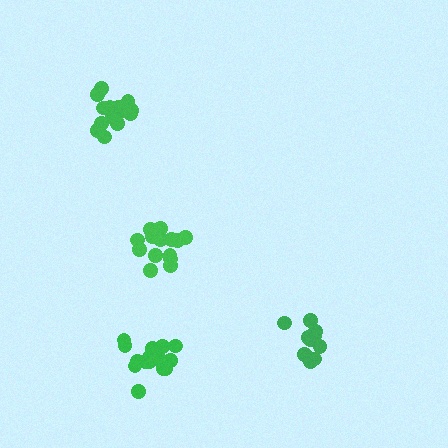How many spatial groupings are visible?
There are 4 spatial groupings.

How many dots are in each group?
Group 1: 14 dots, Group 2: 17 dots, Group 3: 11 dots, Group 4: 14 dots (56 total).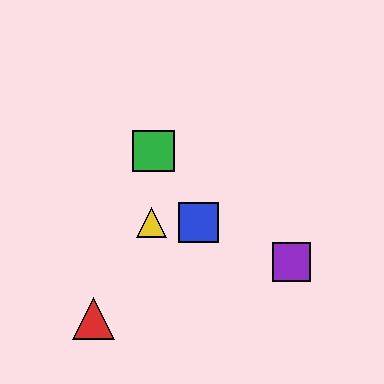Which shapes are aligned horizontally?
The blue square, the yellow triangle are aligned horizontally.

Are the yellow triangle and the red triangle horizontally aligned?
No, the yellow triangle is at y≈223 and the red triangle is at y≈318.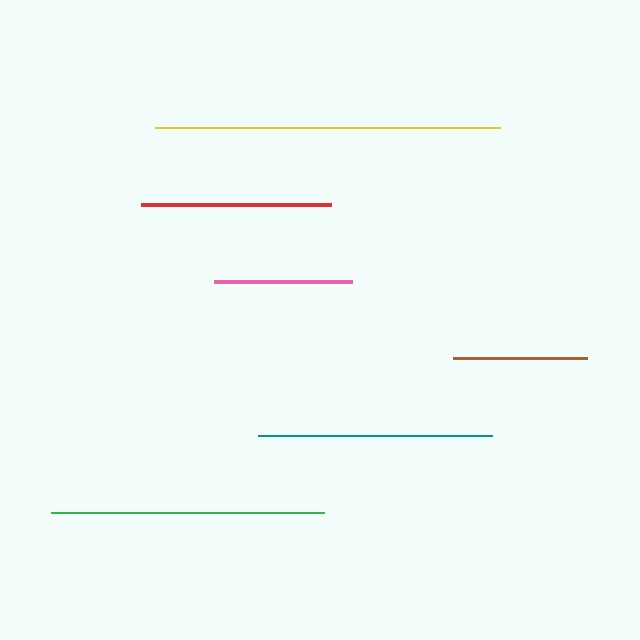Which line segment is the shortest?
The brown line is the shortest at approximately 134 pixels.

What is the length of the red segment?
The red segment is approximately 190 pixels long.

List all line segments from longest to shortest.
From longest to shortest: yellow, green, teal, red, pink, brown.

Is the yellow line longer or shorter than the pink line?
The yellow line is longer than the pink line.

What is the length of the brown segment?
The brown segment is approximately 134 pixels long.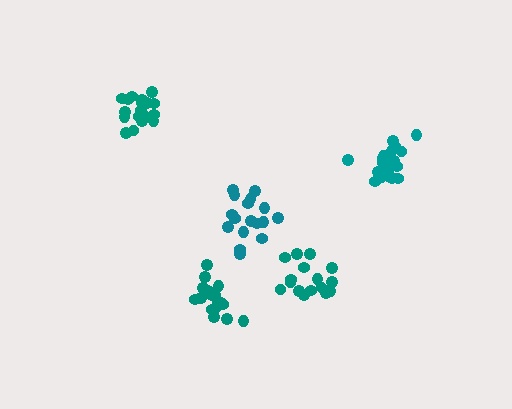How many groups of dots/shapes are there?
There are 5 groups.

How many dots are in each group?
Group 1: 19 dots, Group 2: 17 dots, Group 3: 18 dots, Group 4: 21 dots, Group 5: 16 dots (91 total).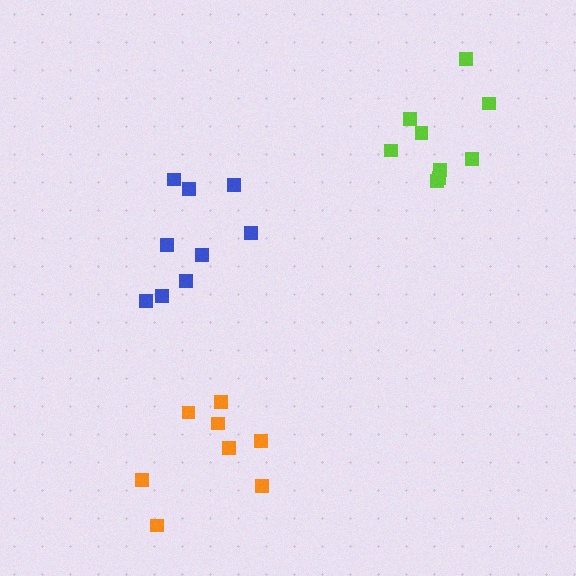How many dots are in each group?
Group 1: 8 dots, Group 2: 9 dots, Group 3: 9 dots (26 total).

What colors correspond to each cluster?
The clusters are colored: orange, blue, lime.